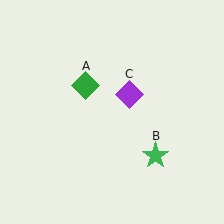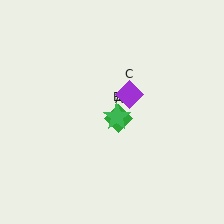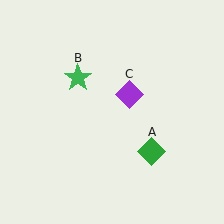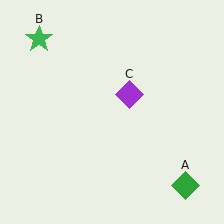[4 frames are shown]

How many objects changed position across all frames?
2 objects changed position: green diamond (object A), green star (object B).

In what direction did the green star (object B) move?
The green star (object B) moved up and to the left.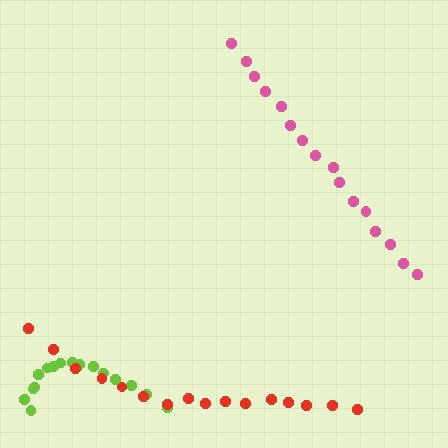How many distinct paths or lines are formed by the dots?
There are 3 distinct paths.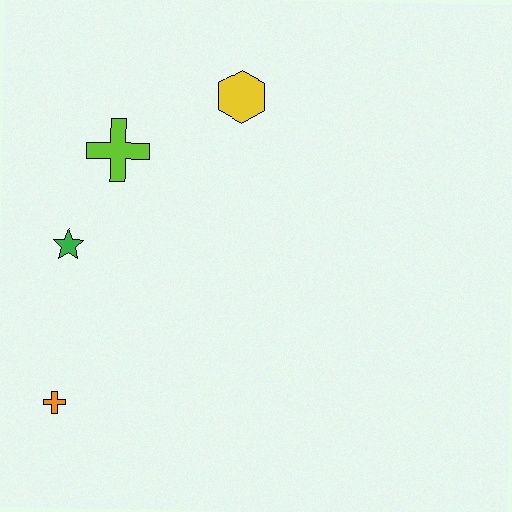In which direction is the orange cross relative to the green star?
The orange cross is below the green star.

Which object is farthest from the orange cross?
The yellow hexagon is farthest from the orange cross.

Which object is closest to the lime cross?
The green star is closest to the lime cross.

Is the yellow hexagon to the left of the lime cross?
No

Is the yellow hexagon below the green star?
No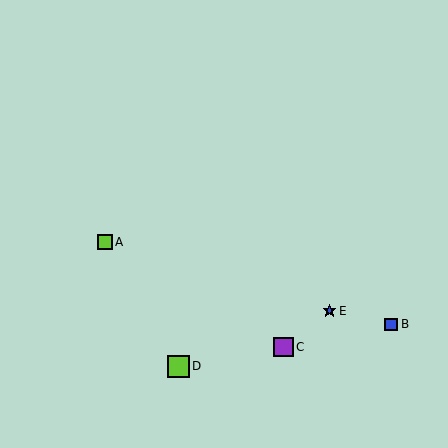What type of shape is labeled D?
Shape D is a lime square.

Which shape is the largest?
The lime square (labeled D) is the largest.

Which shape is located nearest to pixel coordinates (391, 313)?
The blue square (labeled B) at (391, 324) is nearest to that location.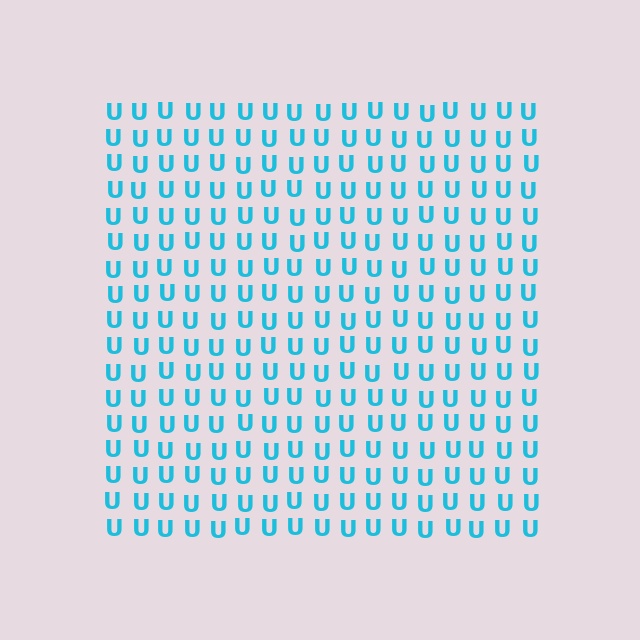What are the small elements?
The small elements are letter U's.